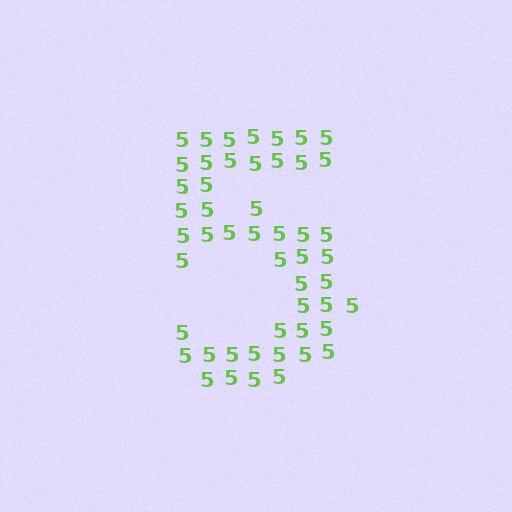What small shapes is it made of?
It is made of small digit 5's.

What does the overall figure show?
The overall figure shows the digit 5.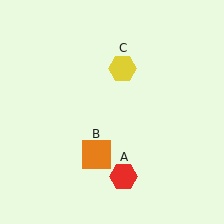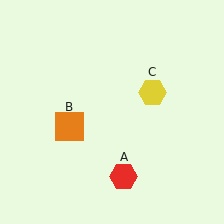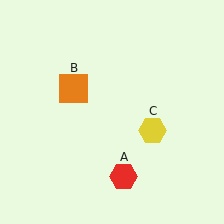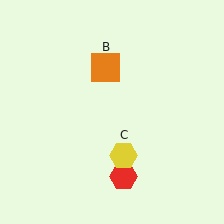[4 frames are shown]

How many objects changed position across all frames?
2 objects changed position: orange square (object B), yellow hexagon (object C).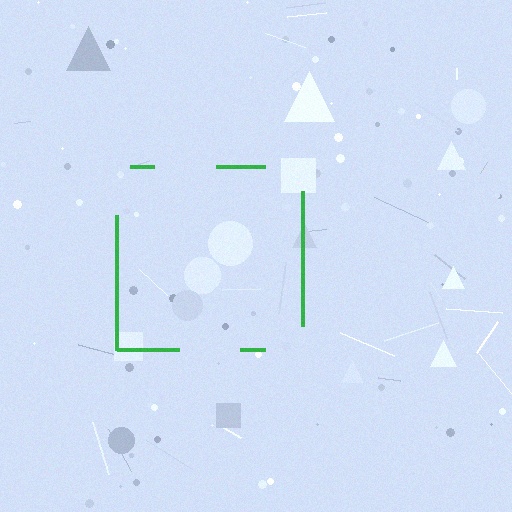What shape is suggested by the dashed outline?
The dashed outline suggests a square.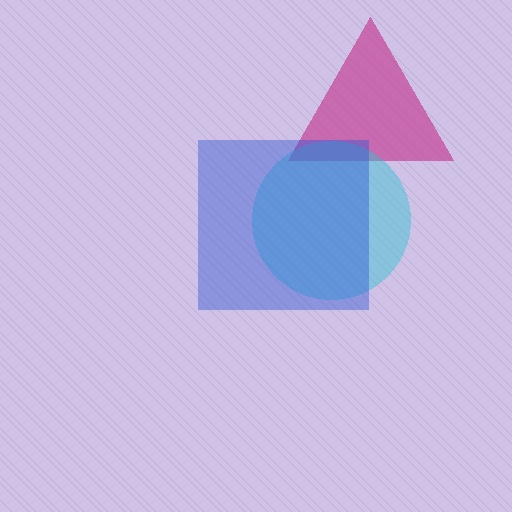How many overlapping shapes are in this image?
There are 3 overlapping shapes in the image.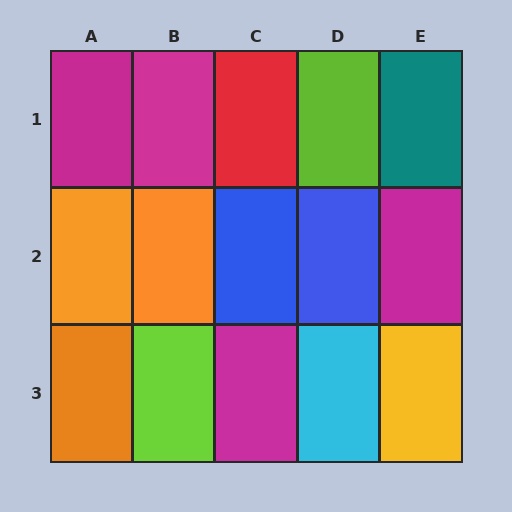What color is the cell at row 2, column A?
Orange.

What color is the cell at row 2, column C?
Blue.